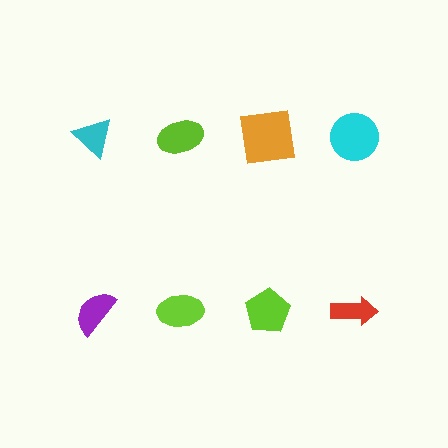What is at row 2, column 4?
A red arrow.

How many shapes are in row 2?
4 shapes.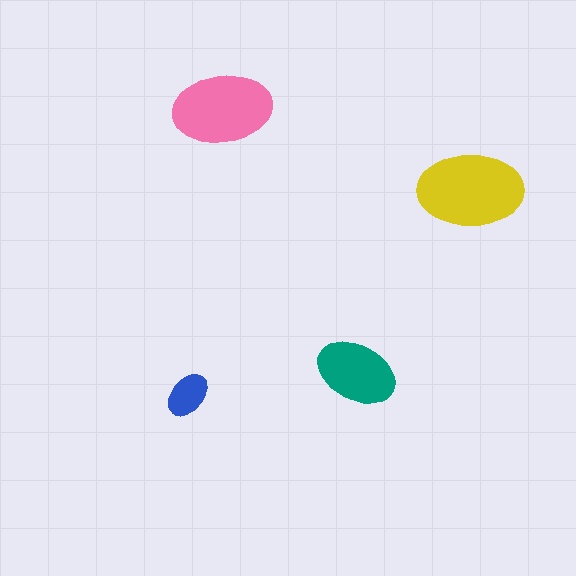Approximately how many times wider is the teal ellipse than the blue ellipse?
About 1.5 times wider.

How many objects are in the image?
There are 4 objects in the image.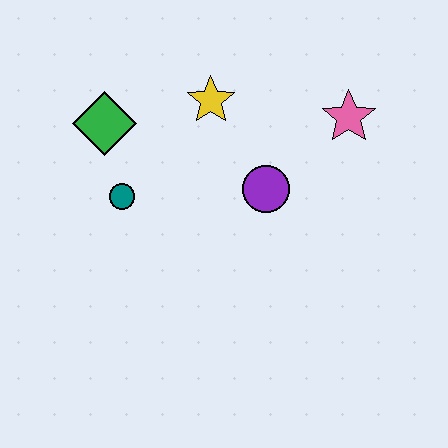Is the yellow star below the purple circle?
No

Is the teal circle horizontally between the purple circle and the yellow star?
No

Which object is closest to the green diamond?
The teal circle is closest to the green diamond.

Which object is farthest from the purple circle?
The green diamond is farthest from the purple circle.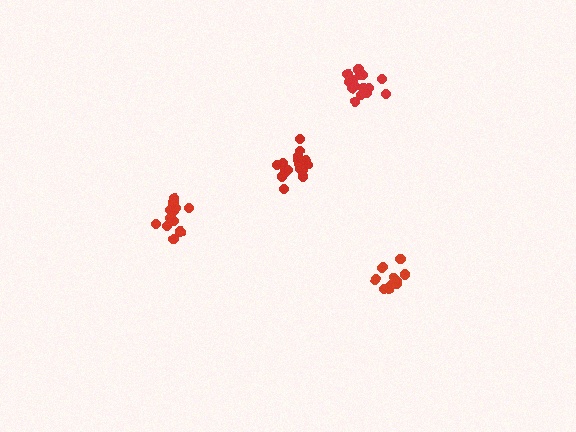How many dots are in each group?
Group 1: 17 dots, Group 2: 12 dots, Group 3: 15 dots, Group 4: 11 dots (55 total).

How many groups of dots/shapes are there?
There are 4 groups.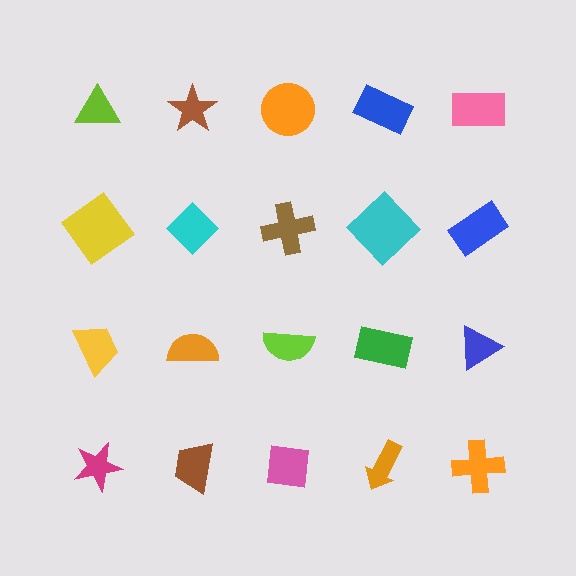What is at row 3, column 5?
A blue triangle.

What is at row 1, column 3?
An orange circle.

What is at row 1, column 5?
A pink rectangle.